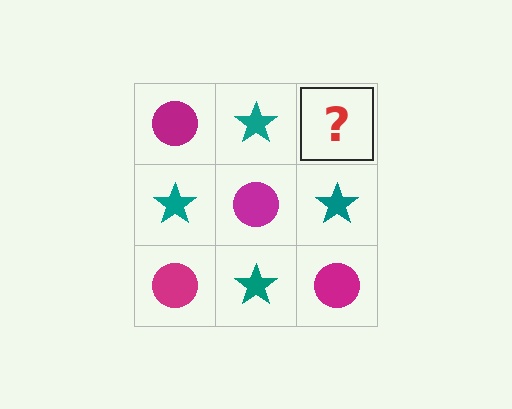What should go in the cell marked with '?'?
The missing cell should contain a magenta circle.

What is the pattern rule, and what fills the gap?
The rule is that it alternates magenta circle and teal star in a checkerboard pattern. The gap should be filled with a magenta circle.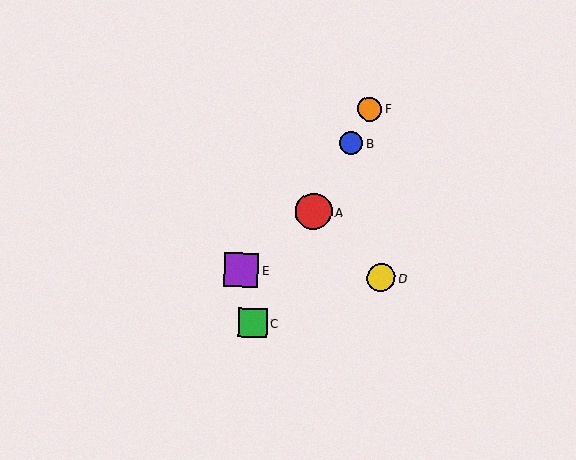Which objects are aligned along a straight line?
Objects A, B, C, F are aligned along a straight line.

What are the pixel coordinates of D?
Object D is at (381, 278).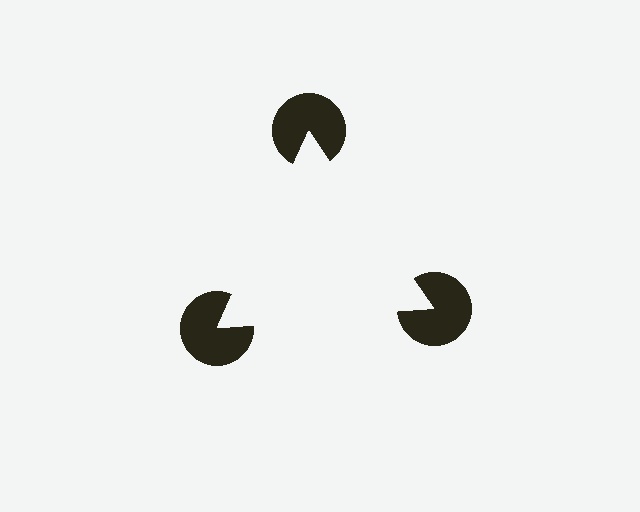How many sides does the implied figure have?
3 sides.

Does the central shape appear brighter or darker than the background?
It typically appears slightly brighter than the background, even though no actual brightness change is drawn.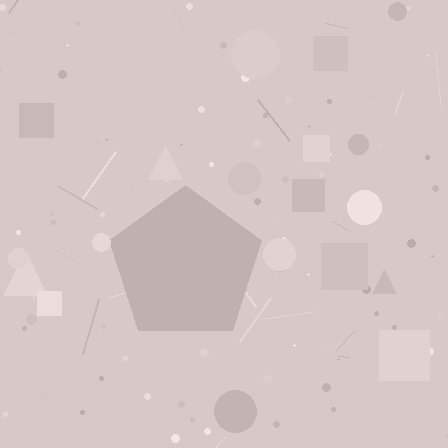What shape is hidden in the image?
A pentagon is hidden in the image.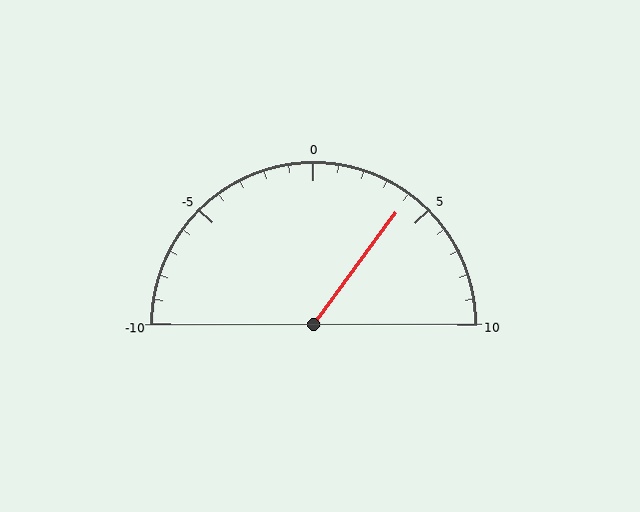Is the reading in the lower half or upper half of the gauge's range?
The reading is in the upper half of the range (-10 to 10).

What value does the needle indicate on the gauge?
The needle indicates approximately 4.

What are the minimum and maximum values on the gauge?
The gauge ranges from -10 to 10.